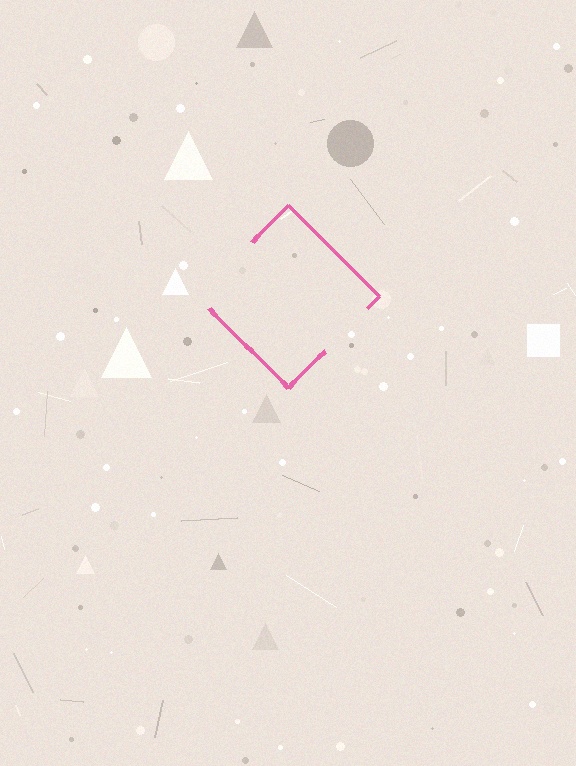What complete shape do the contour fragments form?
The contour fragments form a diamond.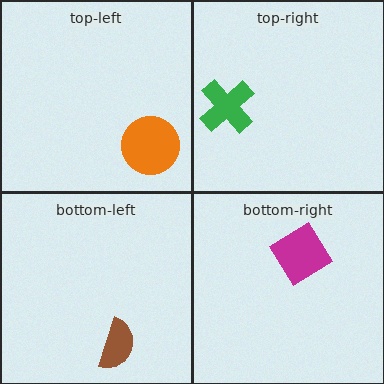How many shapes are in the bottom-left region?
1.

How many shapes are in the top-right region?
1.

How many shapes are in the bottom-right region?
1.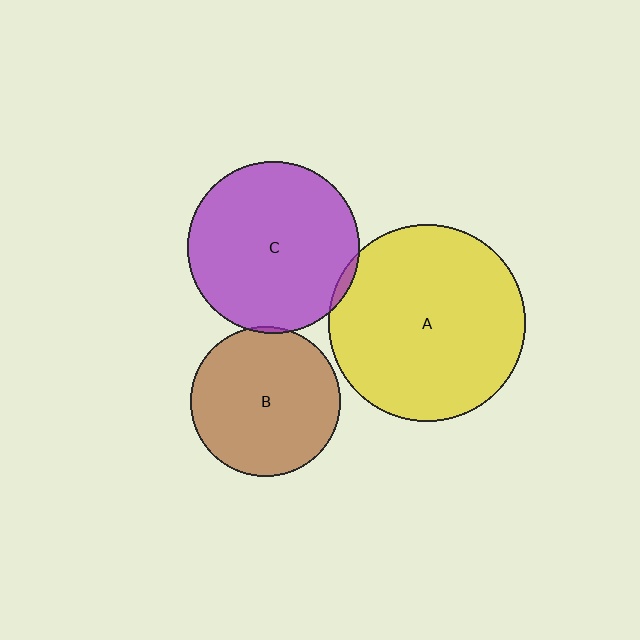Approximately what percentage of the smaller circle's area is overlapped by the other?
Approximately 5%.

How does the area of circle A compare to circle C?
Approximately 1.3 times.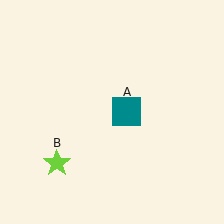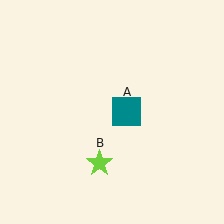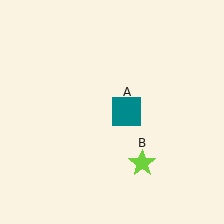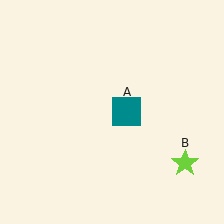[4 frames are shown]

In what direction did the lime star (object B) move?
The lime star (object B) moved right.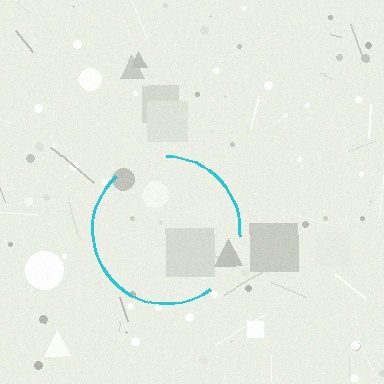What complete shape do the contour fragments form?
The contour fragments form a circle.